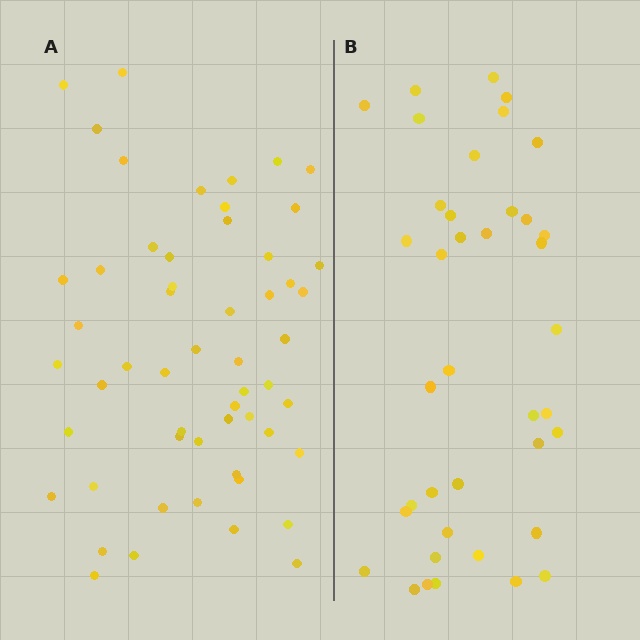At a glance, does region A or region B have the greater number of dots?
Region A (the left region) has more dots.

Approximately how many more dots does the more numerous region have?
Region A has approximately 15 more dots than region B.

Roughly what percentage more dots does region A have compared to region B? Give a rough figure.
About 40% more.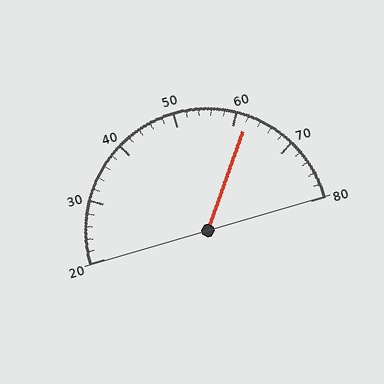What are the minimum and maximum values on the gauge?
The gauge ranges from 20 to 80.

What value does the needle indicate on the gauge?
The needle indicates approximately 62.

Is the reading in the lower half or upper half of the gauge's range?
The reading is in the upper half of the range (20 to 80).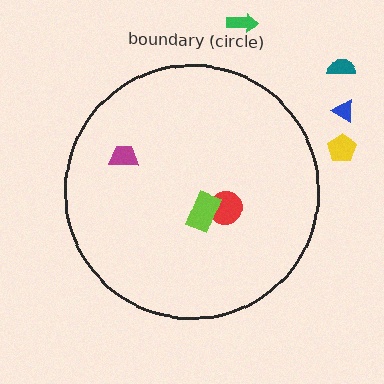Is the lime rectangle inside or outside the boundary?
Inside.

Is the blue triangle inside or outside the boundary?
Outside.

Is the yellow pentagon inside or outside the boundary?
Outside.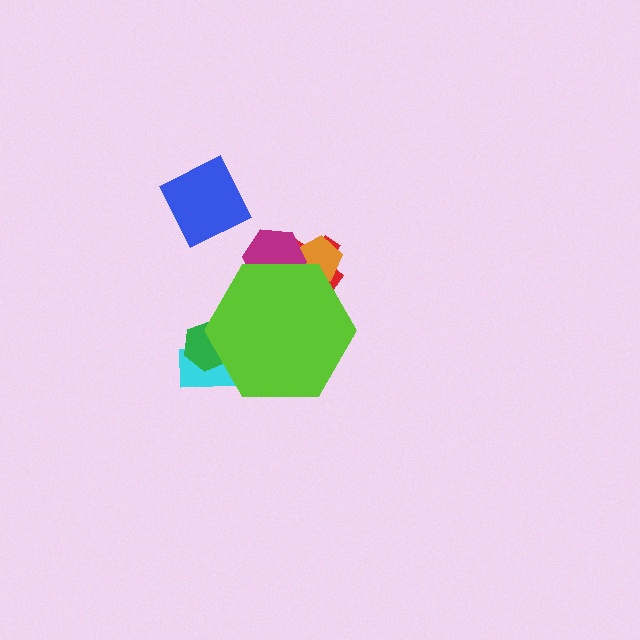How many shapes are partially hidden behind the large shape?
5 shapes are partially hidden.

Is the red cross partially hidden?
Yes, the red cross is partially hidden behind the lime hexagon.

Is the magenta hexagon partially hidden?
Yes, the magenta hexagon is partially hidden behind the lime hexagon.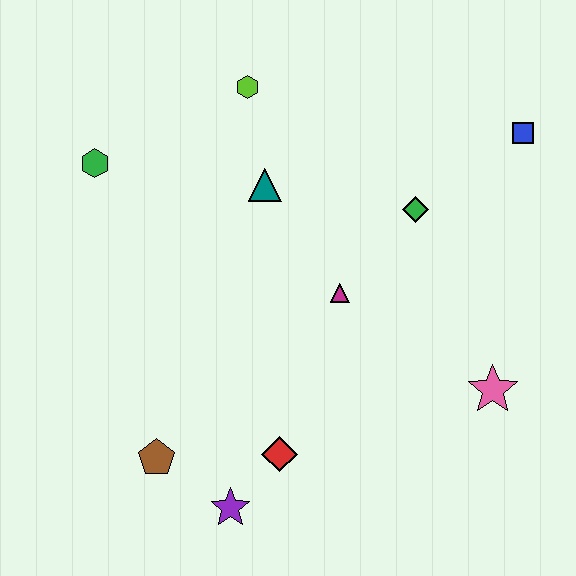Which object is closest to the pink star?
The magenta triangle is closest to the pink star.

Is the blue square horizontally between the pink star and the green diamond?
No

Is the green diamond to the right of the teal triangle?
Yes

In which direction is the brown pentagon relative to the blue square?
The brown pentagon is to the left of the blue square.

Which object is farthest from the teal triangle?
The purple star is farthest from the teal triangle.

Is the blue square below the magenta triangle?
No